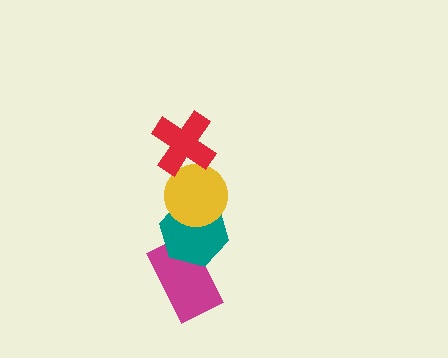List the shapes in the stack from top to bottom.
From top to bottom: the red cross, the yellow circle, the teal hexagon, the magenta rectangle.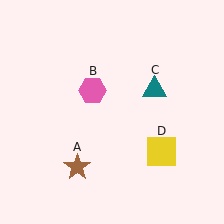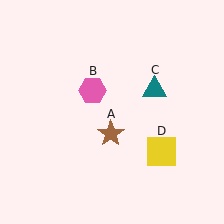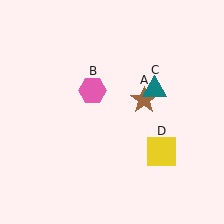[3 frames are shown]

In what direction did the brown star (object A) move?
The brown star (object A) moved up and to the right.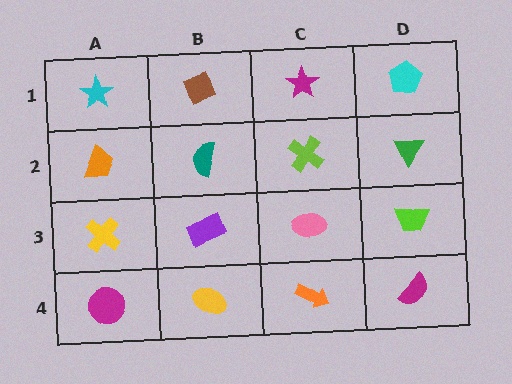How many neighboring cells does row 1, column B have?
3.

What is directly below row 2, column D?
A lime trapezoid.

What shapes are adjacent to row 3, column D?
A green triangle (row 2, column D), a magenta semicircle (row 4, column D), a pink ellipse (row 3, column C).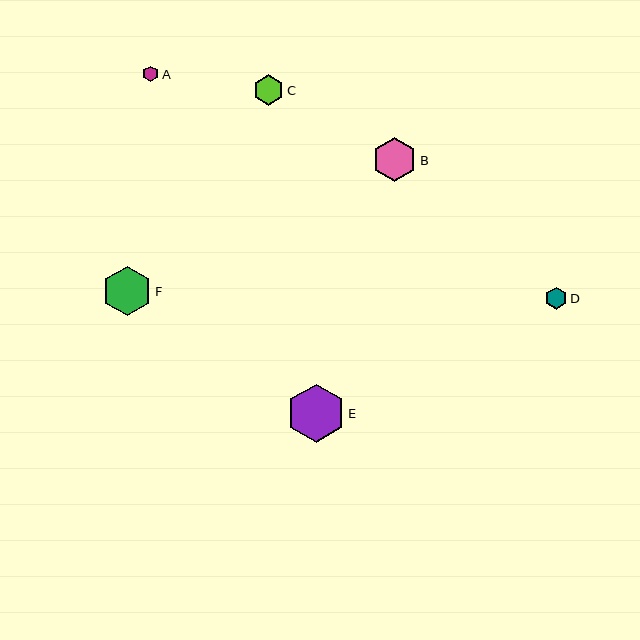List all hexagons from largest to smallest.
From largest to smallest: E, F, B, C, D, A.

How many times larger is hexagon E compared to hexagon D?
Hexagon E is approximately 2.6 times the size of hexagon D.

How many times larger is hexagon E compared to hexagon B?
Hexagon E is approximately 1.3 times the size of hexagon B.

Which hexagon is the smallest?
Hexagon A is the smallest with a size of approximately 16 pixels.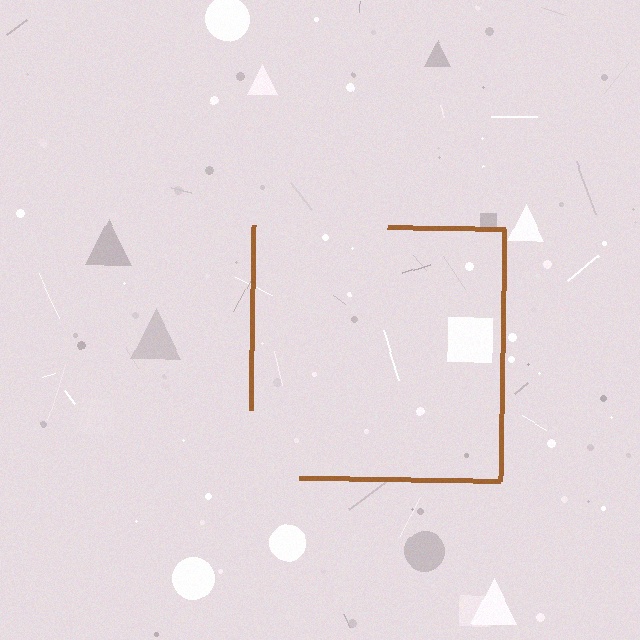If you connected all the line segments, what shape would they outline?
They would outline a square.